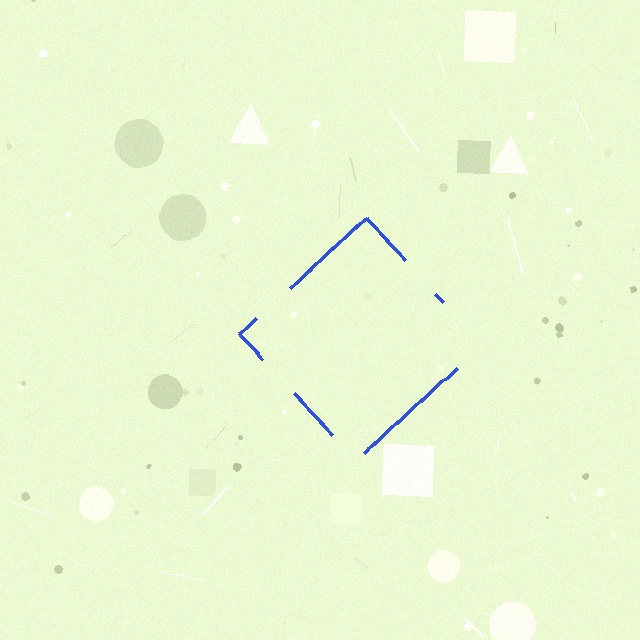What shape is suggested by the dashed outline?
The dashed outline suggests a diamond.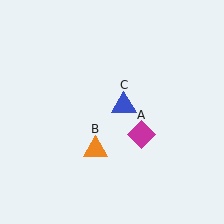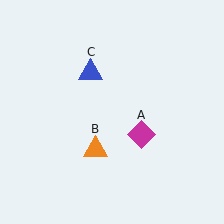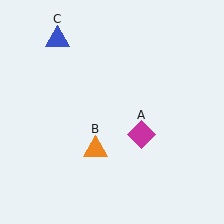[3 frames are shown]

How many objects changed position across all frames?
1 object changed position: blue triangle (object C).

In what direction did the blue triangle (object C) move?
The blue triangle (object C) moved up and to the left.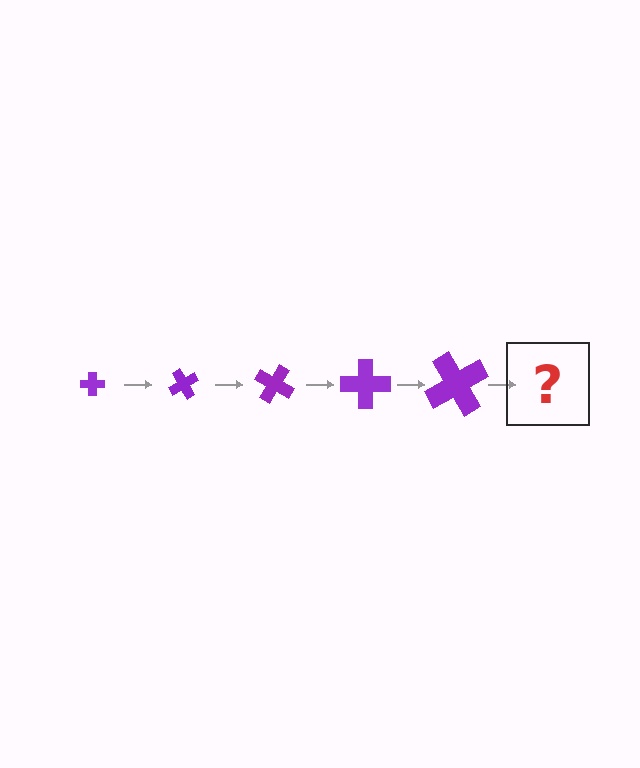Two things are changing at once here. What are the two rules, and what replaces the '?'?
The two rules are that the cross grows larger each step and it rotates 60 degrees each step. The '?' should be a cross, larger than the previous one and rotated 300 degrees from the start.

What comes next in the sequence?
The next element should be a cross, larger than the previous one and rotated 300 degrees from the start.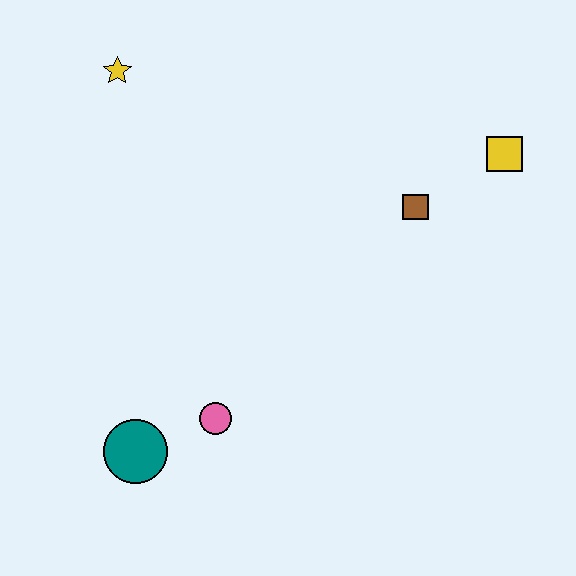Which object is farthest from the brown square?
The teal circle is farthest from the brown square.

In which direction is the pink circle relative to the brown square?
The pink circle is below the brown square.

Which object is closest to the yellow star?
The brown square is closest to the yellow star.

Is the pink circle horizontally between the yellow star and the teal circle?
No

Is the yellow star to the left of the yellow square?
Yes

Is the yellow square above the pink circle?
Yes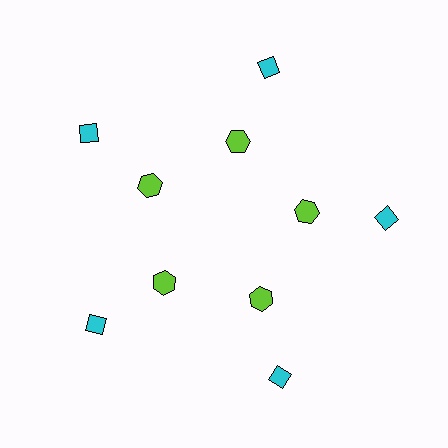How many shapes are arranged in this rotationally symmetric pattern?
There are 10 shapes, arranged in 5 groups of 2.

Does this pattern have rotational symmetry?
Yes, this pattern has 5-fold rotational symmetry. It looks the same after rotating 72 degrees around the center.